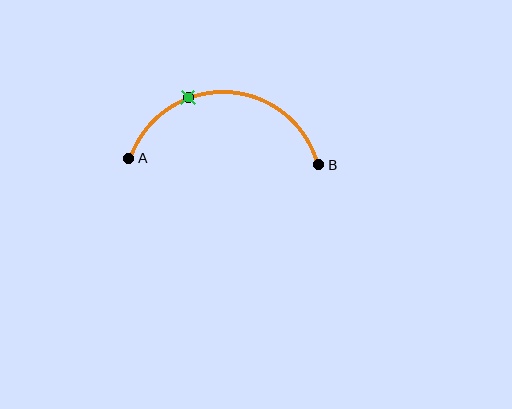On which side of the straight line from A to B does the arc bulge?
The arc bulges above the straight line connecting A and B.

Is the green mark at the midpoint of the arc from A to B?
No. The green mark lies on the arc but is closer to endpoint A. The arc midpoint would be at the point on the curve equidistant along the arc from both A and B.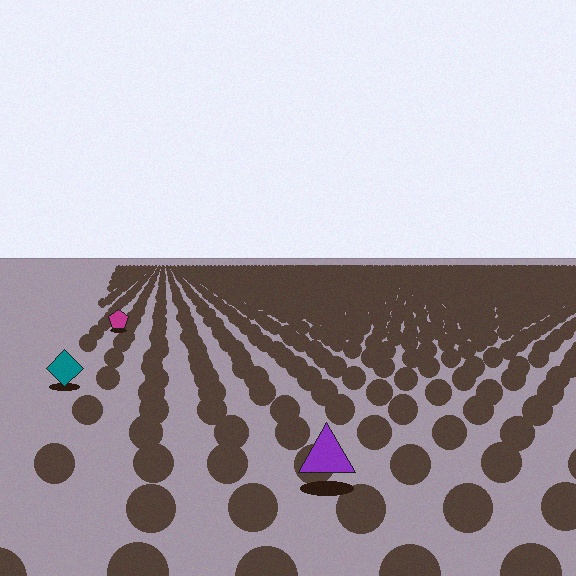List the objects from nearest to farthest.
From nearest to farthest: the purple triangle, the teal diamond, the magenta pentagon.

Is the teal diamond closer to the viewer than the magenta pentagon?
Yes. The teal diamond is closer — you can tell from the texture gradient: the ground texture is coarser near it.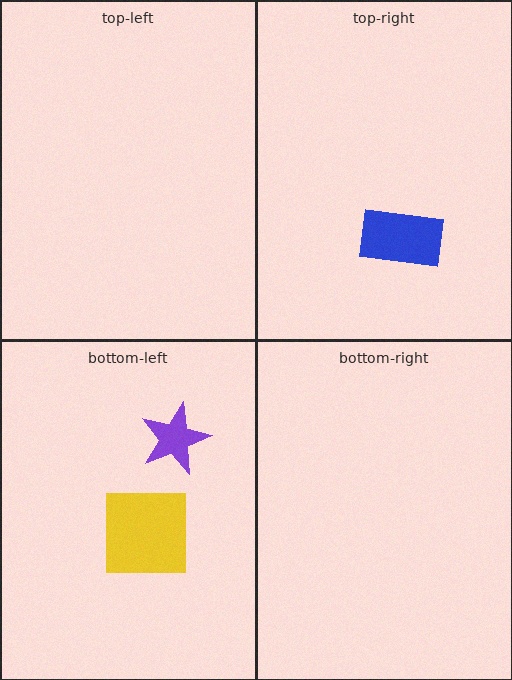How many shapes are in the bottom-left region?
2.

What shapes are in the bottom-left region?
The purple star, the yellow square.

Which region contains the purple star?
The bottom-left region.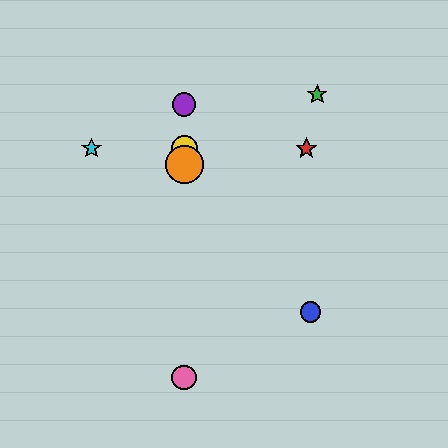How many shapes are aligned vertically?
4 shapes (the yellow circle, the purple circle, the orange circle, the pink circle) are aligned vertically.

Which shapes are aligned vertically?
The yellow circle, the purple circle, the orange circle, the pink circle are aligned vertically.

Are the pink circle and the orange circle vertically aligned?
Yes, both are at x≈184.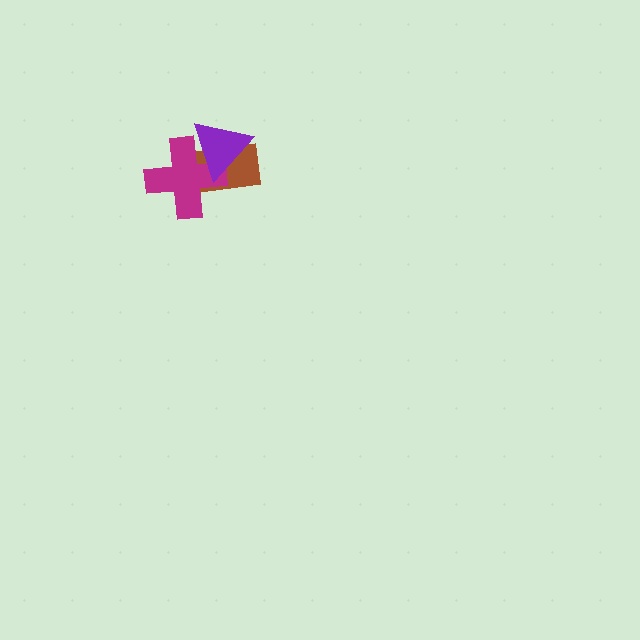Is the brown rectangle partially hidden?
Yes, it is partially covered by another shape.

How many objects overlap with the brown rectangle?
2 objects overlap with the brown rectangle.